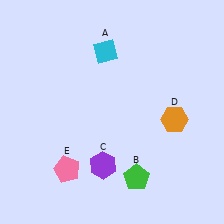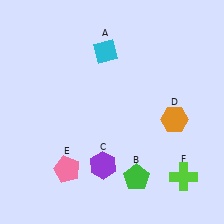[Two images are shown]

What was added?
A lime cross (F) was added in Image 2.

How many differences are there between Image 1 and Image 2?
There is 1 difference between the two images.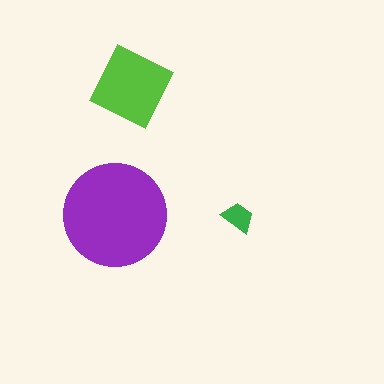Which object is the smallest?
The green trapezoid.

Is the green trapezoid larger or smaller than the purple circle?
Smaller.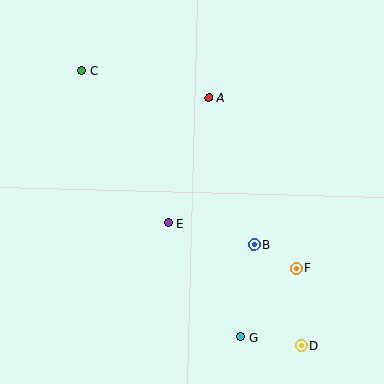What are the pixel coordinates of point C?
Point C is at (82, 71).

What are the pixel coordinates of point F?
Point F is at (296, 268).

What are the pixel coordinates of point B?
Point B is at (254, 245).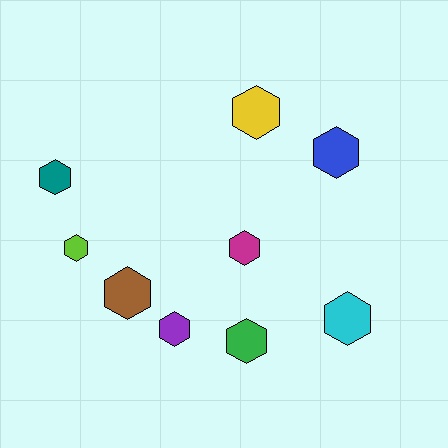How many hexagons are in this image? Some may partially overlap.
There are 9 hexagons.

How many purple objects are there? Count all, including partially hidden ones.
There is 1 purple object.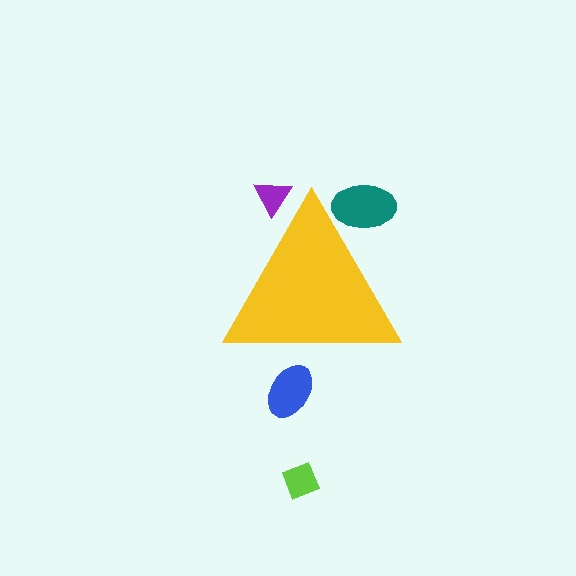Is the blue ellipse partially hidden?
Yes, the blue ellipse is partially hidden behind the yellow triangle.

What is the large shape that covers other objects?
A yellow triangle.